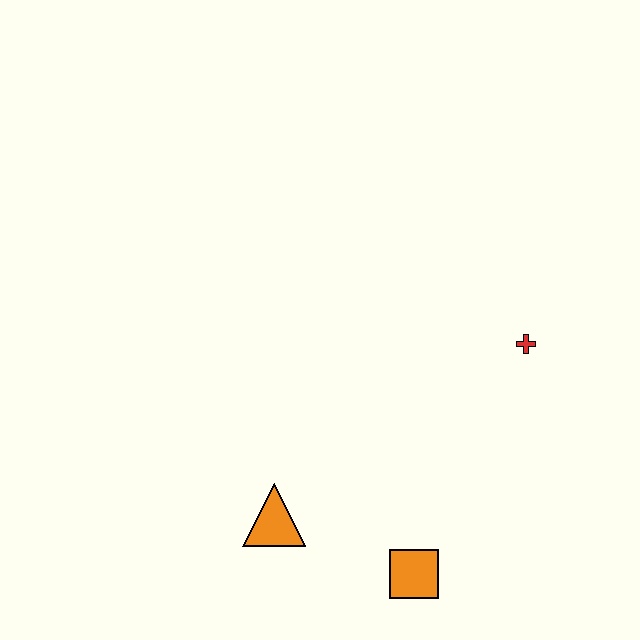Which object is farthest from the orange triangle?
The red cross is farthest from the orange triangle.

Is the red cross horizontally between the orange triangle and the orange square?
No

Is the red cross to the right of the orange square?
Yes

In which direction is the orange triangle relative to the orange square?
The orange triangle is to the left of the orange square.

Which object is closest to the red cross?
The orange square is closest to the red cross.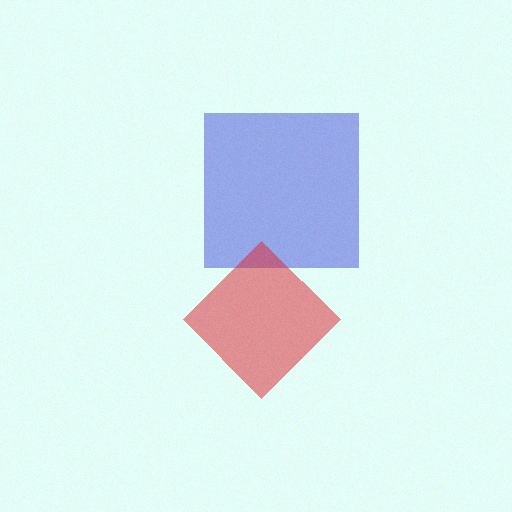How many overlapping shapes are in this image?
There are 2 overlapping shapes in the image.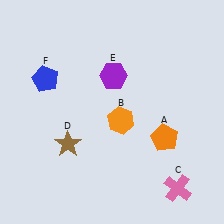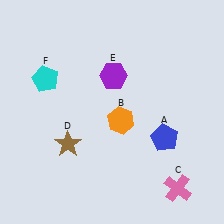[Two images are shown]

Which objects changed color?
A changed from orange to blue. F changed from blue to cyan.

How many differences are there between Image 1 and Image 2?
There are 2 differences between the two images.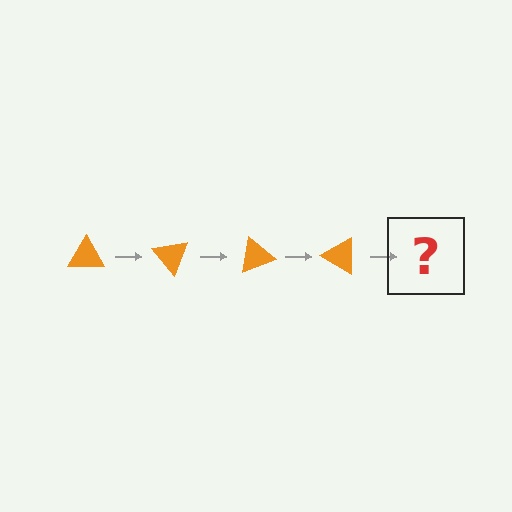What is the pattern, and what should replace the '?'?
The pattern is that the triangle rotates 50 degrees each step. The '?' should be an orange triangle rotated 200 degrees.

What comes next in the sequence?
The next element should be an orange triangle rotated 200 degrees.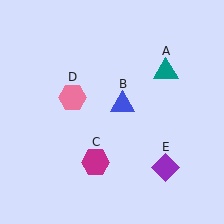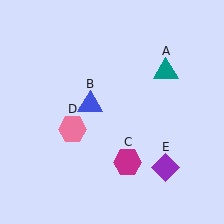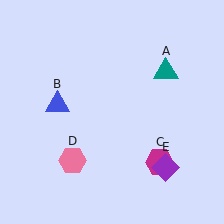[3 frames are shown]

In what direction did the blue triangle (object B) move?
The blue triangle (object B) moved left.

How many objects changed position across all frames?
3 objects changed position: blue triangle (object B), magenta hexagon (object C), pink hexagon (object D).